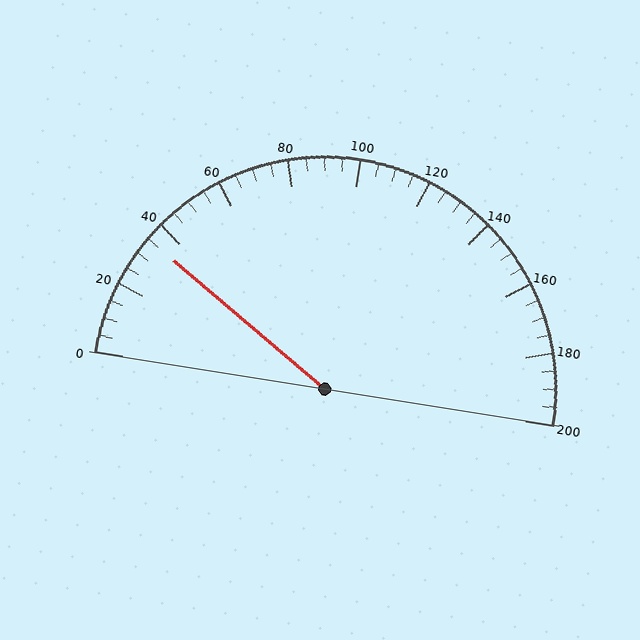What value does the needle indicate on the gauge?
The needle indicates approximately 35.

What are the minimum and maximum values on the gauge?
The gauge ranges from 0 to 200.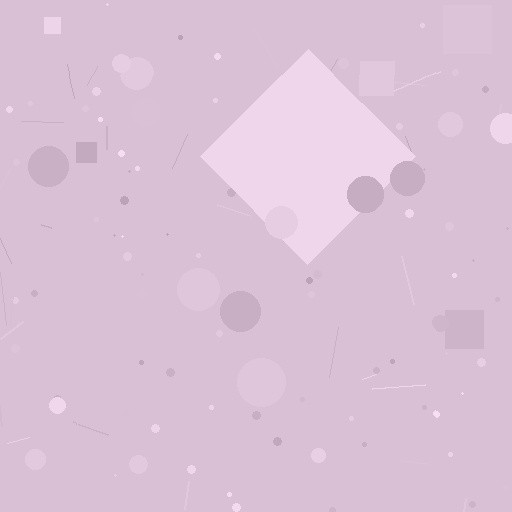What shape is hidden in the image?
A diamond is hidden in the image.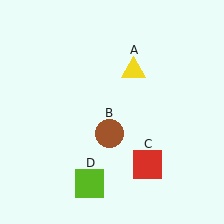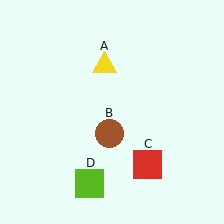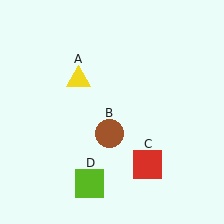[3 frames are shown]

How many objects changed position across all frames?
1 object changed position: yellow triangle (object A).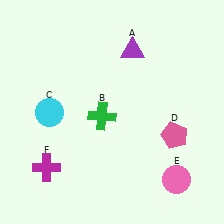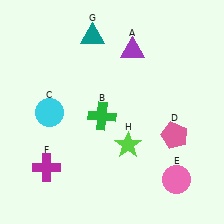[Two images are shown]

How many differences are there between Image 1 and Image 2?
There are 2 differences between the two images.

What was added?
A teal triangle (G), a lime star (H) were added in Image 2.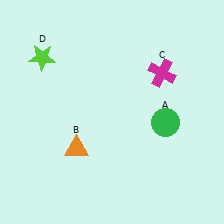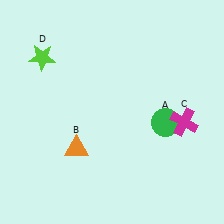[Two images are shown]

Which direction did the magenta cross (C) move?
The magenta cross (C) moved down.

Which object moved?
The magenta cross (C) moved down.